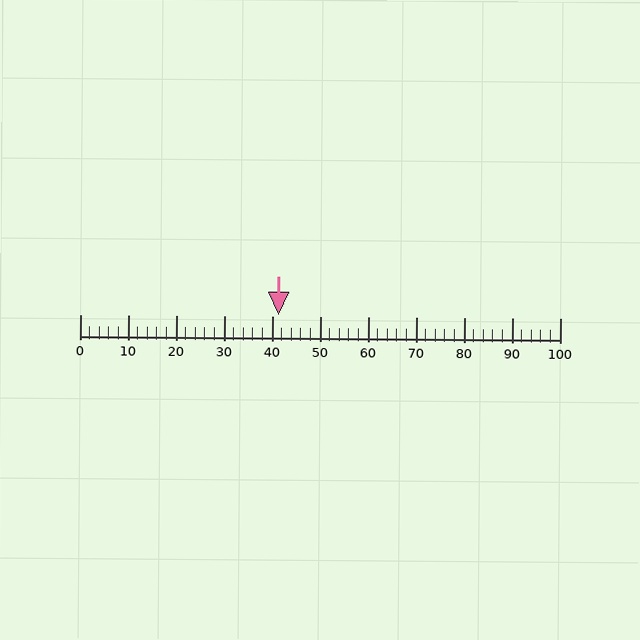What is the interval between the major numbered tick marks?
The major tick marks are spaced 10 units apart.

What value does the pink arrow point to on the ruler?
The pink arrow points to approximately 41.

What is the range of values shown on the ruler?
The ruler shows values from 0 to 100.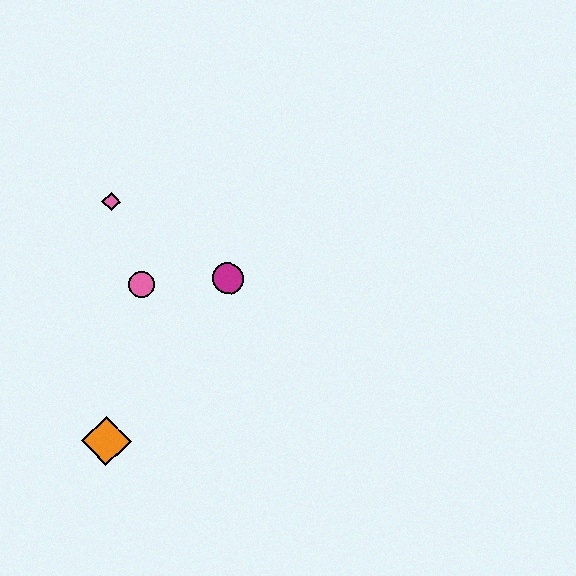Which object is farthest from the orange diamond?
The pink diamond is farthest from the orange diamond.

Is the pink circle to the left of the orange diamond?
No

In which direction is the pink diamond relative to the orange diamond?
The pink diamond is above the orange diamond.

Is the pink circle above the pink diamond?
No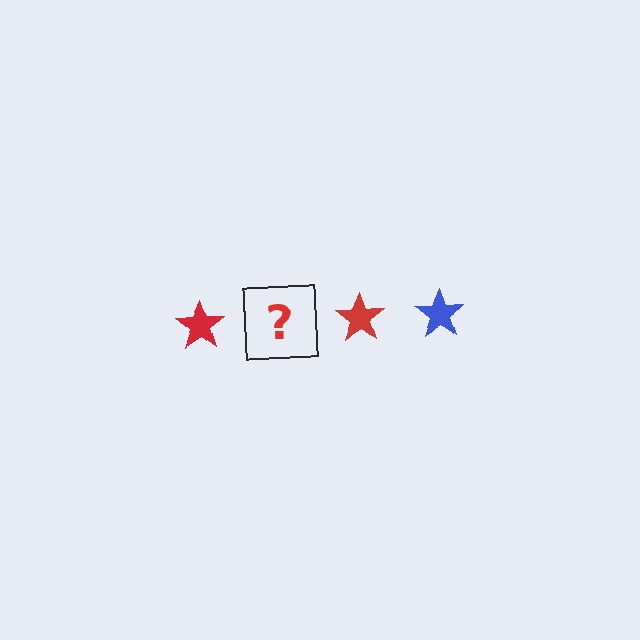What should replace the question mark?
The question mark should be replaced with a blue star.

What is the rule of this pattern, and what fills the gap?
The rule is that the pattern cycles through red, blue stars. The gap should be filled with a blue star.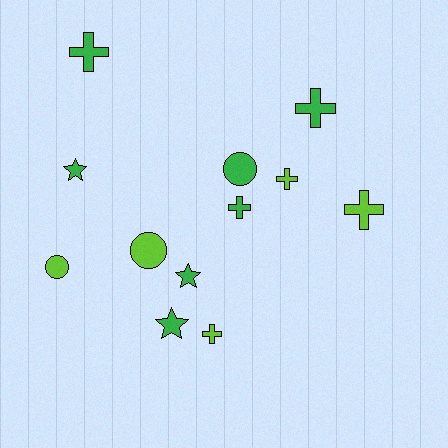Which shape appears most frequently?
Cross, with 6 objects.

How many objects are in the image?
There are 12 objects.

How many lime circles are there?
There are 2 lime circles.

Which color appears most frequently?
Green, with 7 objects.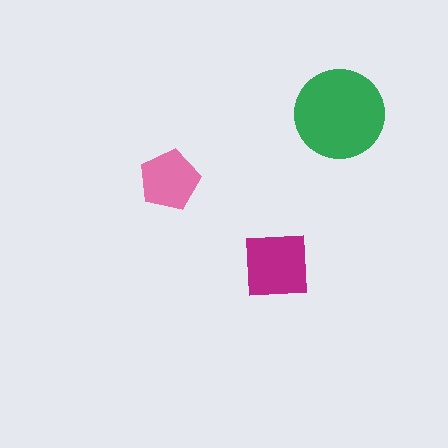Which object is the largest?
The green circle.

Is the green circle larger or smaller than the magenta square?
Larger.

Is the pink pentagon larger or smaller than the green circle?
Smaller.